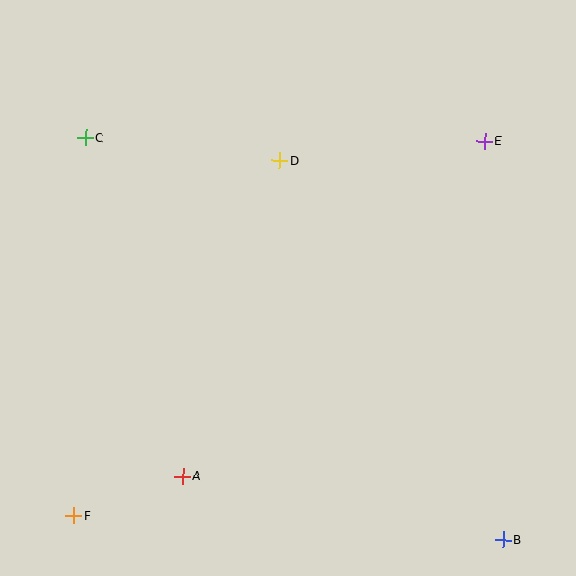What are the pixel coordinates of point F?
Point F is at (74, 516).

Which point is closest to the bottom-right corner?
Point B is closest to the bottom-right corner.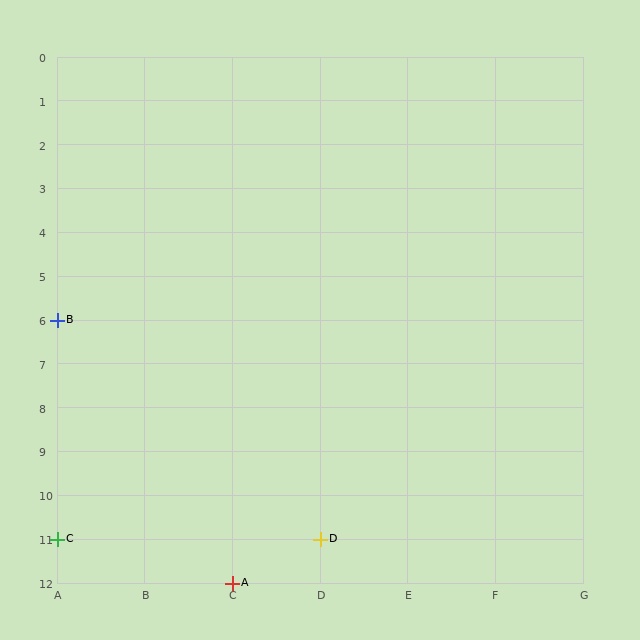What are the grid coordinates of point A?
Point A is at grid coordinates (C, 12).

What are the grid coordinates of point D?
Point D is at grid coordinates (D, 11).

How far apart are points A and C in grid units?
Points A and C are 2 columns and 1 row apart (about 2.2 grid units diagonally).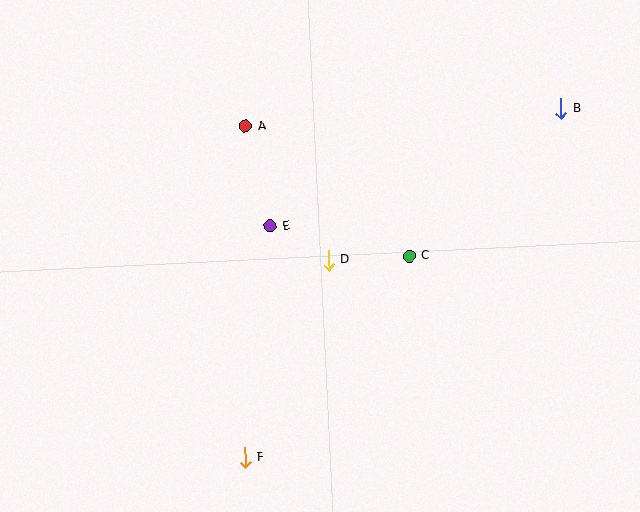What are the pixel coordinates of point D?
Point D is at (328, 260).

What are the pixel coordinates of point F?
Point F is at (245, 458).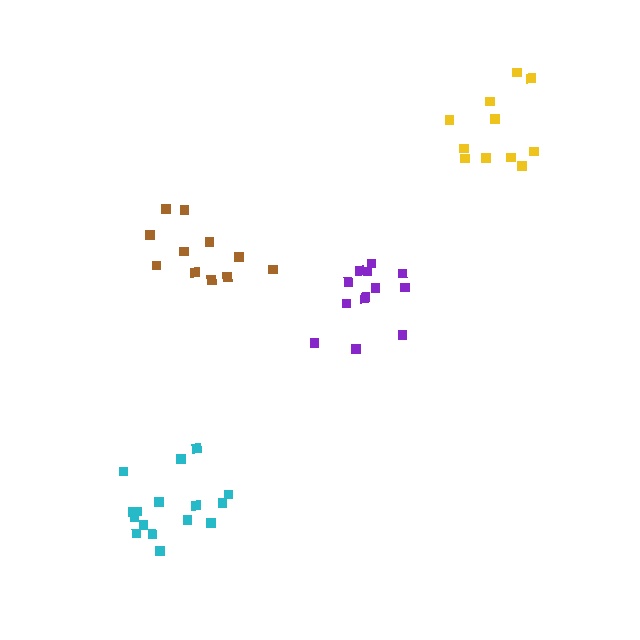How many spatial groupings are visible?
There are 4 spatial groupings.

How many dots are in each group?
Group 1: 13 dots, Group 2: 11 dots, Group 3: 16 dots, Group 4: 11 dots (51 total).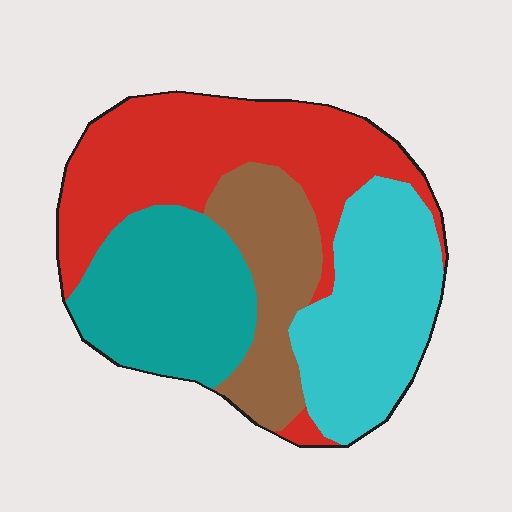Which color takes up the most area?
Red, at roughly 35%.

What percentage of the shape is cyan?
Cyan covers 25% of the shape.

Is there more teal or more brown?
Teal.